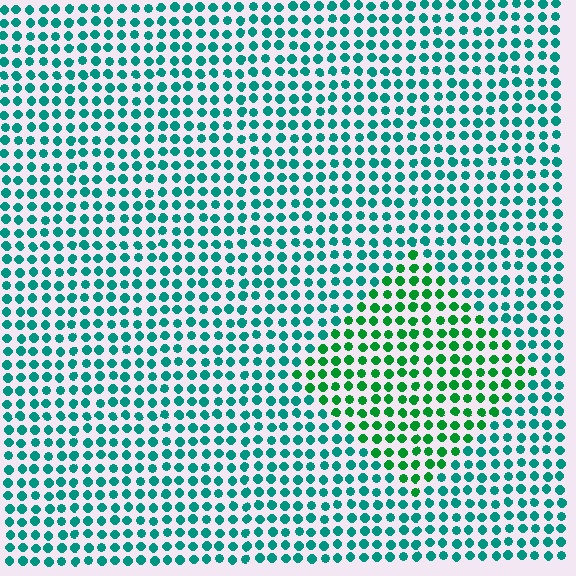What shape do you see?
I see a diamond.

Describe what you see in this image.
The image is filled with small teal elements in a uniform arrangement. A diamond-shaped region is visible where the elements are tinted to a slightly different hue, forming a subtle color boundary.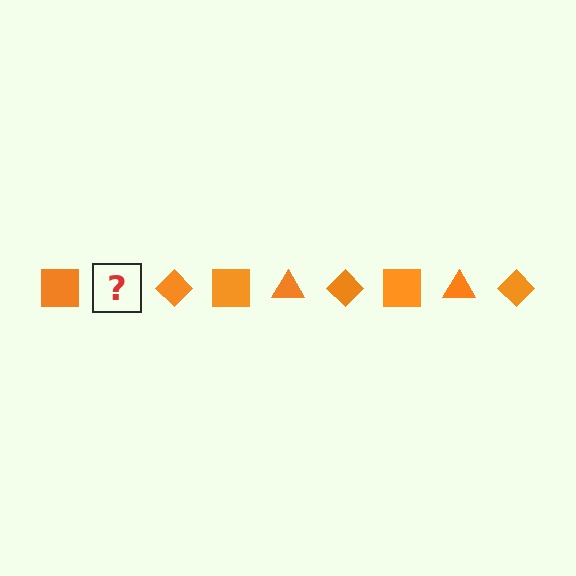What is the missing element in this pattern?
The missing element is an orange triangle.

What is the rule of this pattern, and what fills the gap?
The rule is that the pattern cycles through square, triangle, diamond shapes in orange. The gap should be filled with an orange triangle.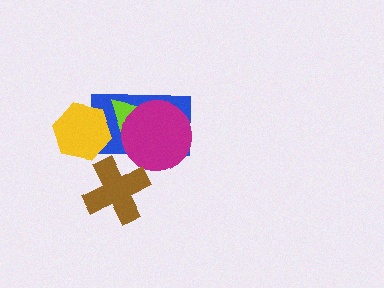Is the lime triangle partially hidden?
Yes, it is partially covered by another shape.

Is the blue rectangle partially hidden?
Yes, it is partially covered by another shape.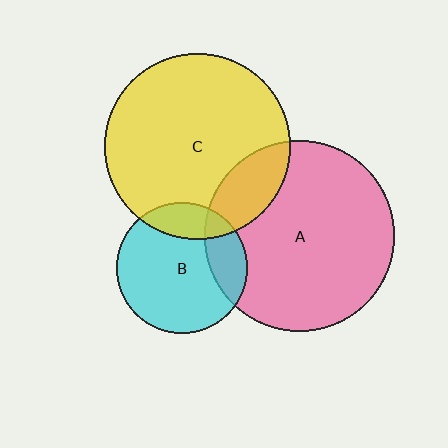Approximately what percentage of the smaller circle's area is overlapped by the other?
Approximately 20%.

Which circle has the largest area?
Circle A (pink).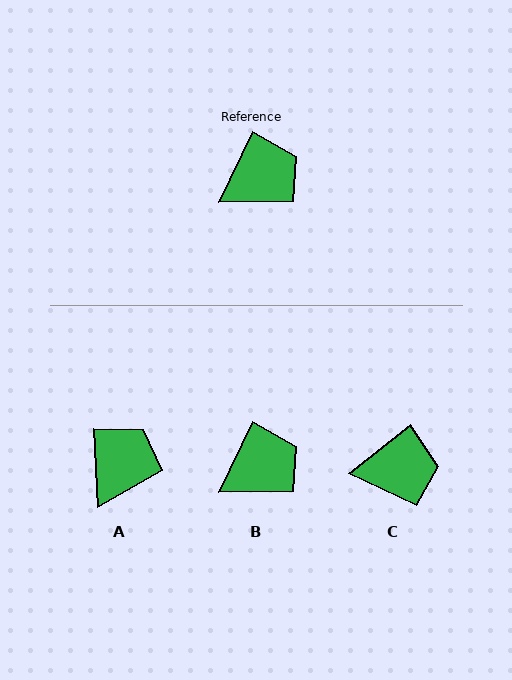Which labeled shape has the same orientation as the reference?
B.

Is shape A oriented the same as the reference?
No, it is off by about 29 degrees.